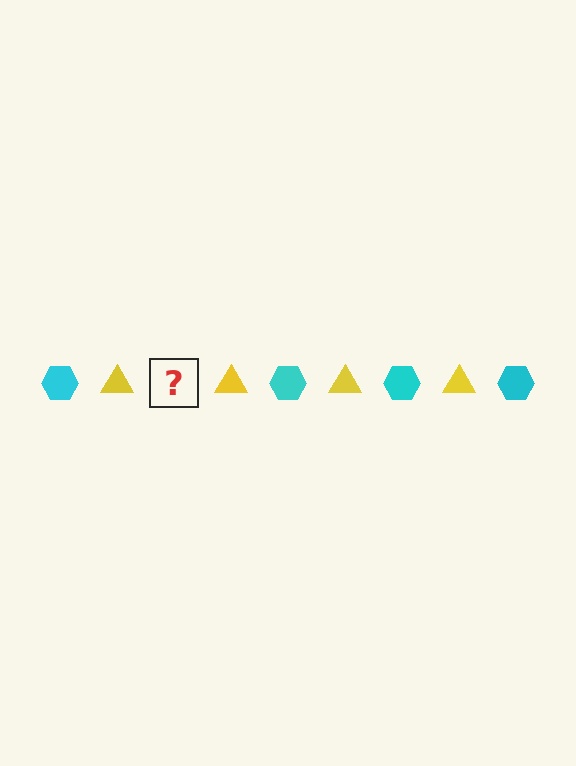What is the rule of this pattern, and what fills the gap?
The rule is that the pattern alternates between cyan hexagon and yellow triangle. The gap should be filled with a cyan hexagon.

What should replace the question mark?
The question mark should be replaced with a cyan hexagon.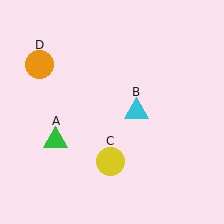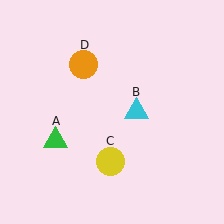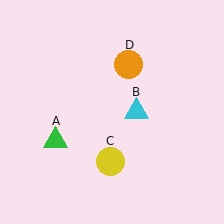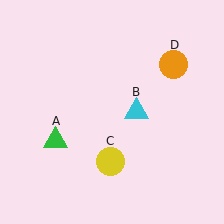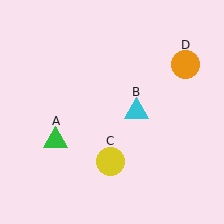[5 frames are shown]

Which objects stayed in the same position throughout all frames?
Green triangle (object A) and cyan triangle (object B) and yellow circle (object C) remained stationary.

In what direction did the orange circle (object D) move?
The orange circle (object D) moved right.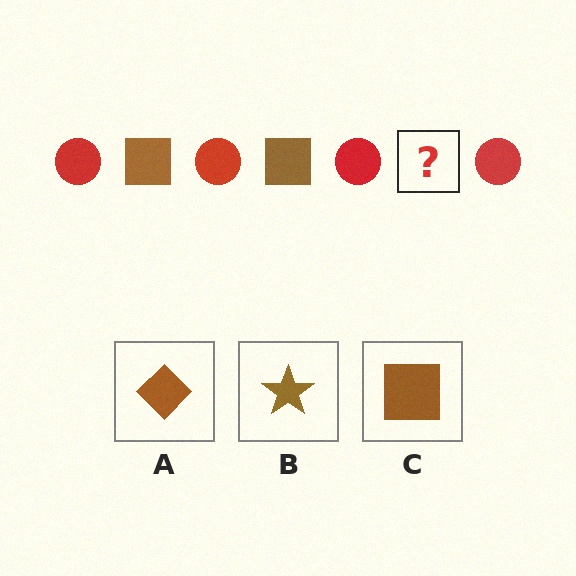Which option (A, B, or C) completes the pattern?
C.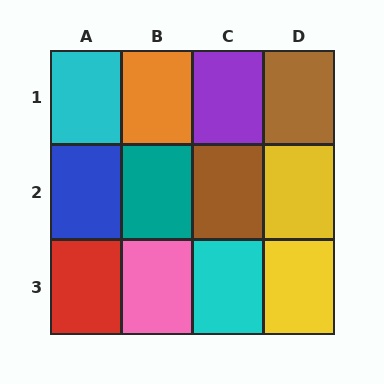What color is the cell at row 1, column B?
Orange.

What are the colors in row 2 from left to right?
Blue, teal, brown, yellow.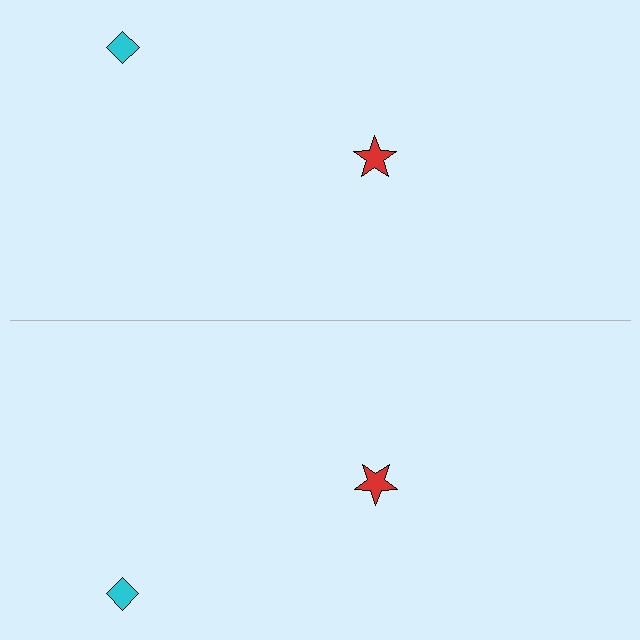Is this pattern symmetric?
Yes, this pattern has bilateral (reflection) symmetry.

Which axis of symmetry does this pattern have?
The pattern has a horizontal axis of symmetry running through the center of the image.